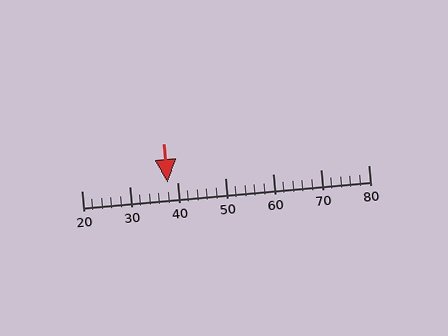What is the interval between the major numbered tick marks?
The major tick marks are spaced 10 units apart.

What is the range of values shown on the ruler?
The ruler shows values from 20 to 80.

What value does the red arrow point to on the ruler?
The red arrow points to approximately 38.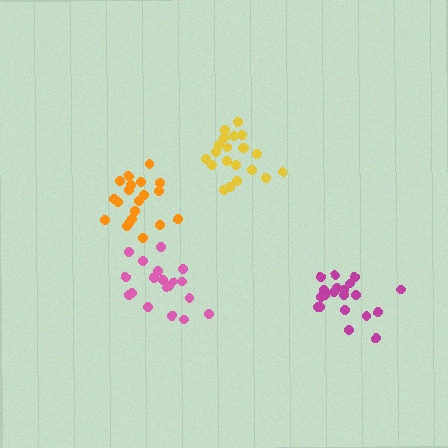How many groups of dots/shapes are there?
There are 4 groups.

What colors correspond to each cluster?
The clusters are colored: orange, yellow, pink, magenta.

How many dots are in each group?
Group 1: 20 dots, Group 2: 21 dots, Group 3: 20 dots, Group 4: 20 dots (81 total).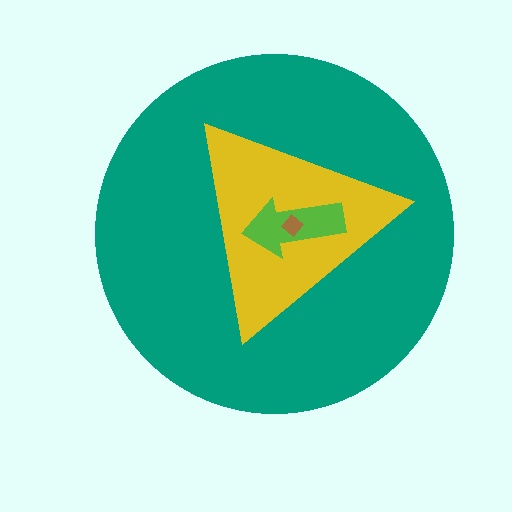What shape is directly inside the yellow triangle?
The lime arrow.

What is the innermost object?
The brown diamond.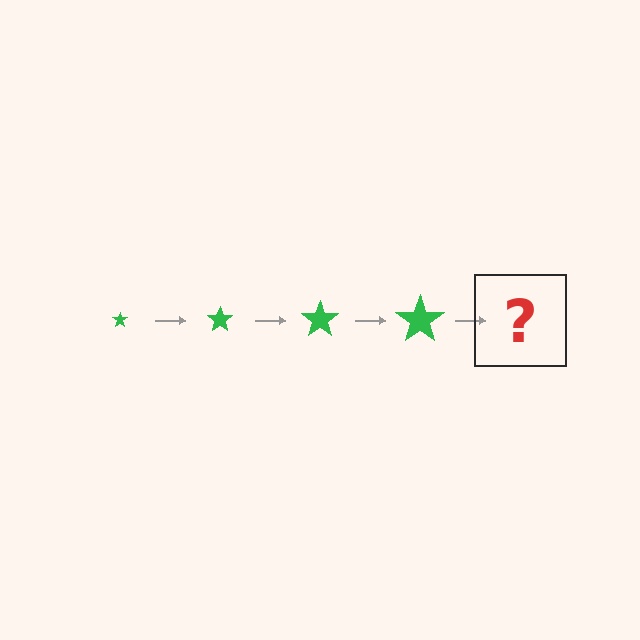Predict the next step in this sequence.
The next step is a green star, larger than the previous one.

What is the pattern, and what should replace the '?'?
The pattern is that the star gets progressively larger each step. The '?' should be a green star, larger than the previous one.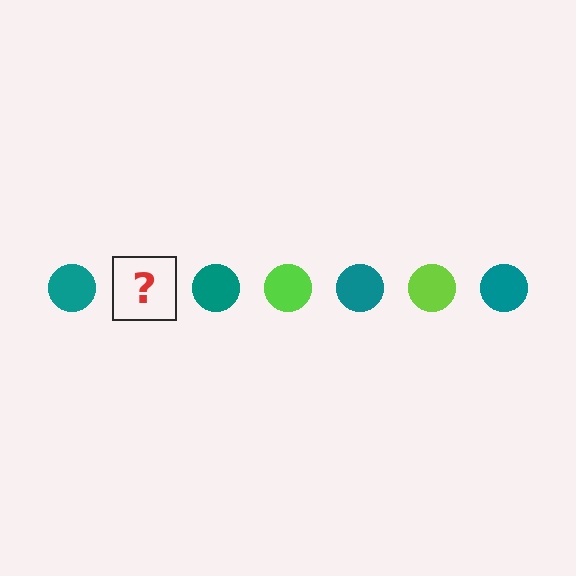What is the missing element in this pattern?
The missing element is a lime circle.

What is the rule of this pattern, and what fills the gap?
The rule is that the pattern cycles through teal, lime circles. The gap should be filled with a lime circle.